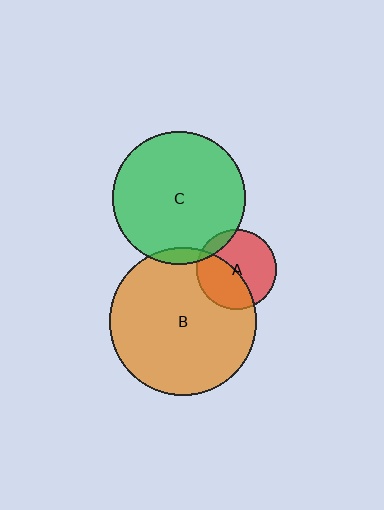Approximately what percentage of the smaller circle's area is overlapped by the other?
Approximately 45%.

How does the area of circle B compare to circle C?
Approximately 1.2 times.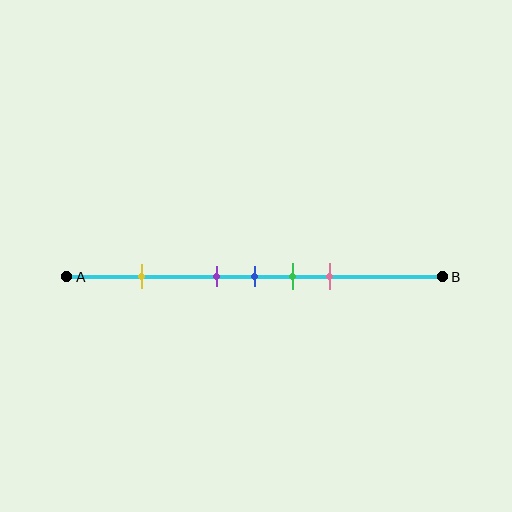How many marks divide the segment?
There are 5 marks dividing the segment.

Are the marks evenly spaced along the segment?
No, the marks are not evenly spaced.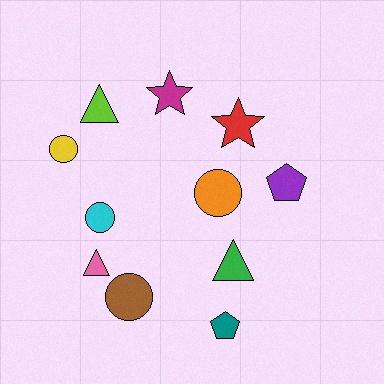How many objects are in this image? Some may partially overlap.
There are 11 objects.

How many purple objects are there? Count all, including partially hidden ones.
There is 1 purple object.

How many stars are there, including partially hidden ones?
There are 2 stars.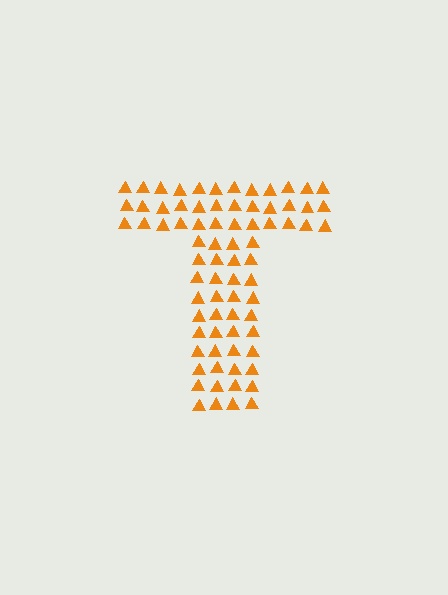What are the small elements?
The small elements are triangles.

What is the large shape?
The large shape is the letter T.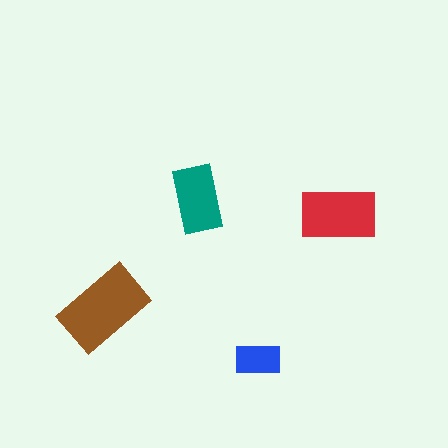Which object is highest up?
The teal rectangle is topmost.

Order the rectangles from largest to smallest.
the brown one, the red one, the teal one, the blue one.